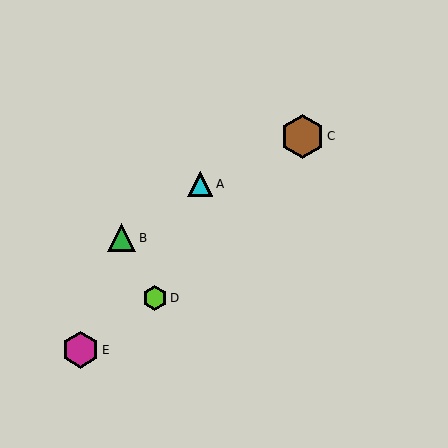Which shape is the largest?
The brown hexagon (labeled C) is the largest.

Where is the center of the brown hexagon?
The center of the brown hexagon is at (302, 136).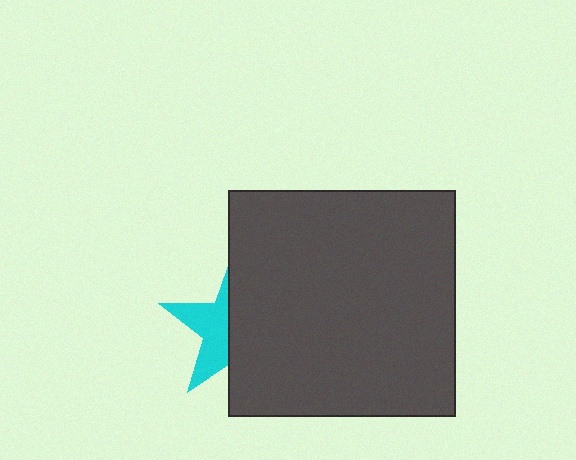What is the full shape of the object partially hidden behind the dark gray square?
The partially hidden object is a cyan star.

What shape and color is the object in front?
The object in front is a dark gray square.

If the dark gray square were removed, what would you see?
You would see the complete cyan star.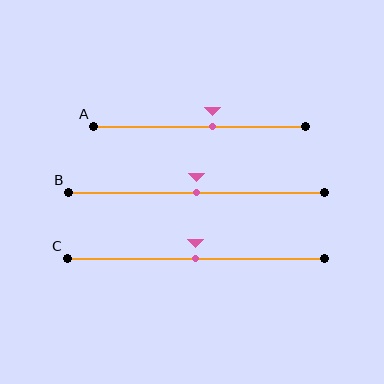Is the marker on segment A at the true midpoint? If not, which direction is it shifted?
No, the marker on segment A is shifted to the right by about 6% of the segment length.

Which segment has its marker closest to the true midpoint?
Segment B has its marker closest to the true midpoint.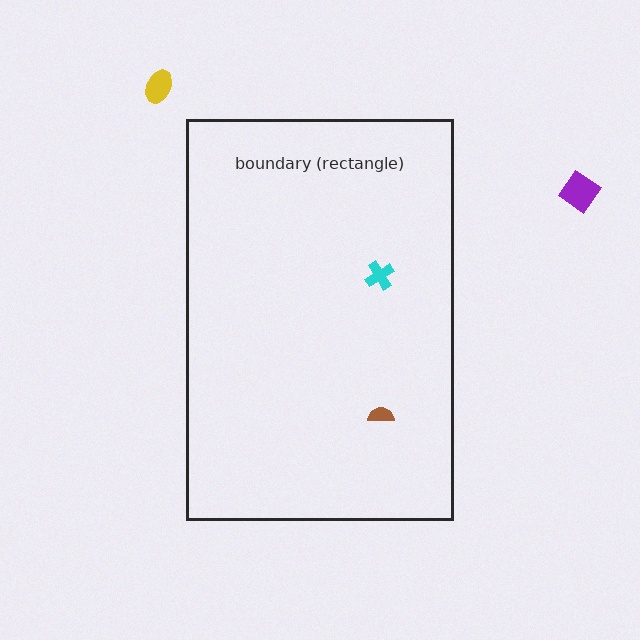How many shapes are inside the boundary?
2 inside, 2 outside.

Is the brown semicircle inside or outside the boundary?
Inside.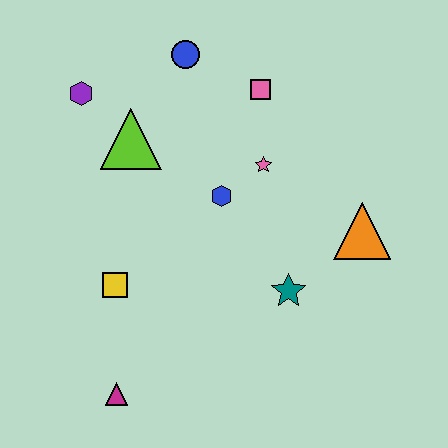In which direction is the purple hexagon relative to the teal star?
The purple hexagon is to the left of the teal star.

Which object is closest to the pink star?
The blue hexagon is closest to the pink star.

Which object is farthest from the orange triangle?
The purple hexagon is farthest from the orange triangle.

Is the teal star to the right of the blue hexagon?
Yes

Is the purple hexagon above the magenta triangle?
Yes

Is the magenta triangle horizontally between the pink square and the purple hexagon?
Yes